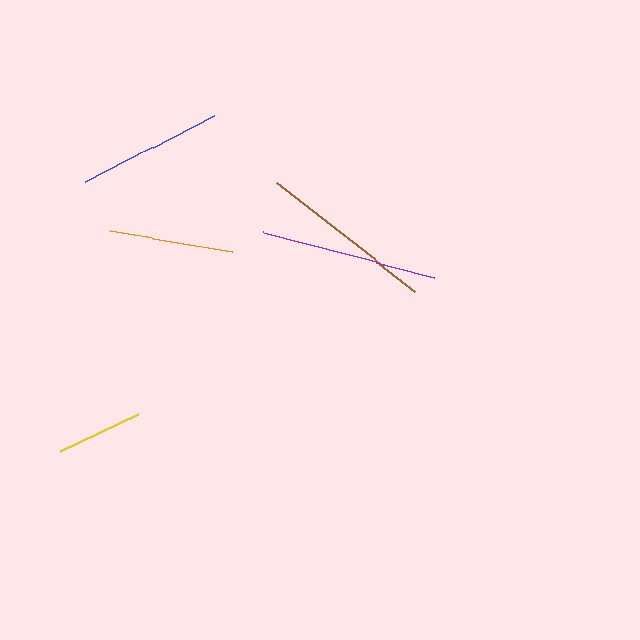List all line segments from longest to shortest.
From longest to shortest: purple, brown, blue, orange, yellow.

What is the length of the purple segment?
The purple segment is approximately 178 pixels long.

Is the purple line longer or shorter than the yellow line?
The purple line is longer than the yellow line.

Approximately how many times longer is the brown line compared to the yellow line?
The brown line is approximately 2.0 times the length of the yellow line.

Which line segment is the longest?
The purple line is the longest at approximately 178 pixels.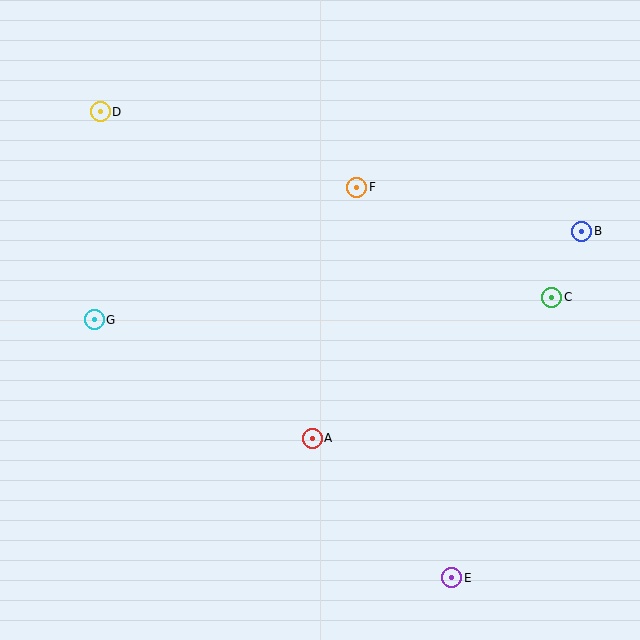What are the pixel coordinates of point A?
Point A is at (312, 438).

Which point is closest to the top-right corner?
Point B is closest to the top-right corner.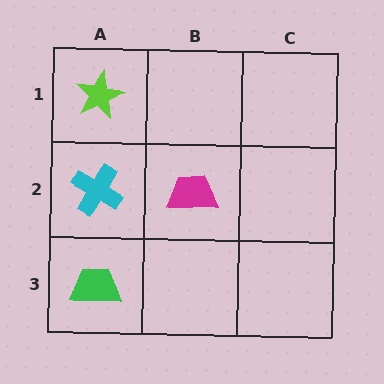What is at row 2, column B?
A magenta trapezoid.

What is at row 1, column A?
A lime star.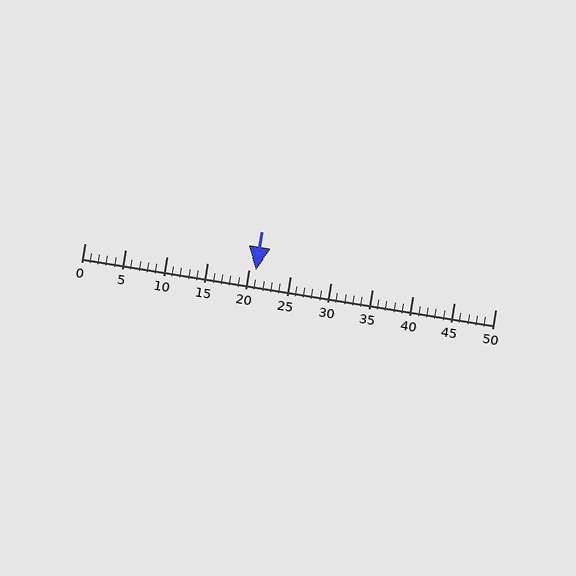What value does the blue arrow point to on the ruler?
The blue arrow points to approximately 21.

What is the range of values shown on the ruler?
The ruler shows values from 0 to 50.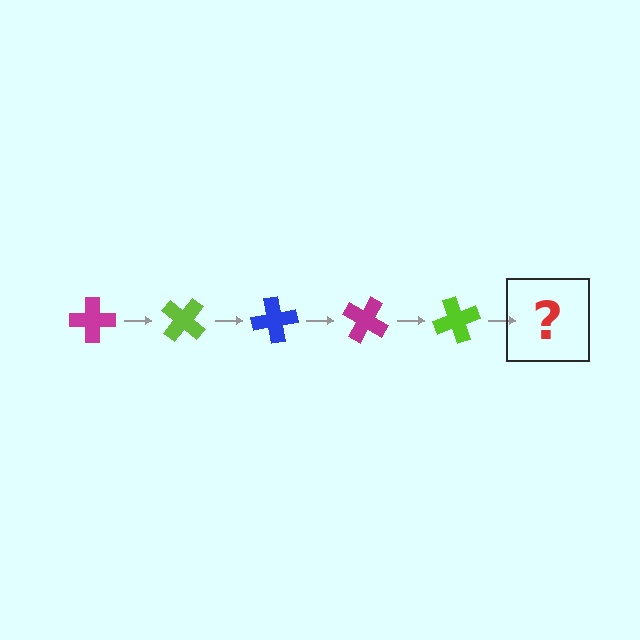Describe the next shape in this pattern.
It should be a blue cross, rotated 200 degrees from the start.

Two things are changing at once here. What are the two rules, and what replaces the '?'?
The two rules are that it rotates 40 degrees each step and the color cycles through magenta, lime, and blue. The '?' should be a blue cross, rotated 200 degrees from the start.